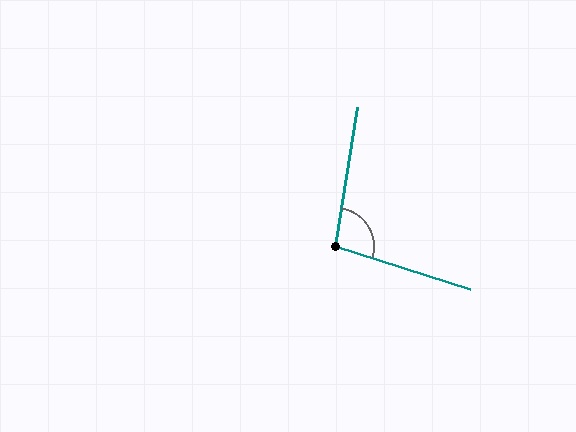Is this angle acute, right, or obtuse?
It is obtuse.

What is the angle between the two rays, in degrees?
Approximately 99 degrees.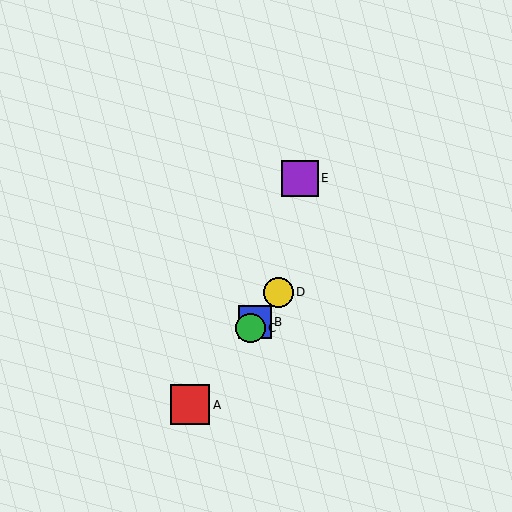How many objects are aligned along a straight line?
4 objects (A, B, C, D) are aligned along a straight line.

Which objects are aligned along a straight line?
Objects A, B, C, D are aligned along a straight line.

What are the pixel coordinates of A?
Object A is at (190, 405).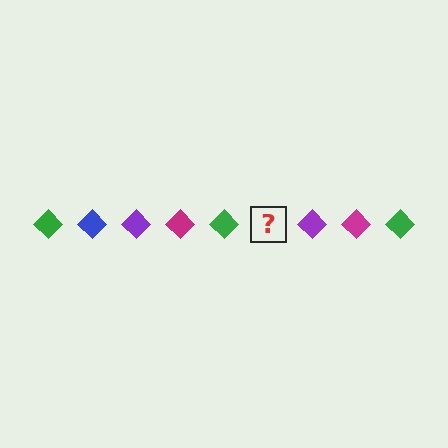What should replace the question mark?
The question mark should be replaced with a blue diamond.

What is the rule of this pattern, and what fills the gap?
The rule is that the pattern cycles through green, blue, purple, magenta diamonds. The gap should be filled with a blue diamond.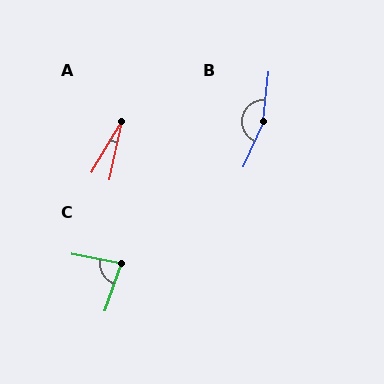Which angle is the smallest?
A, at approximately 19 degrees.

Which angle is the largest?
B, at approximately 163 degrees.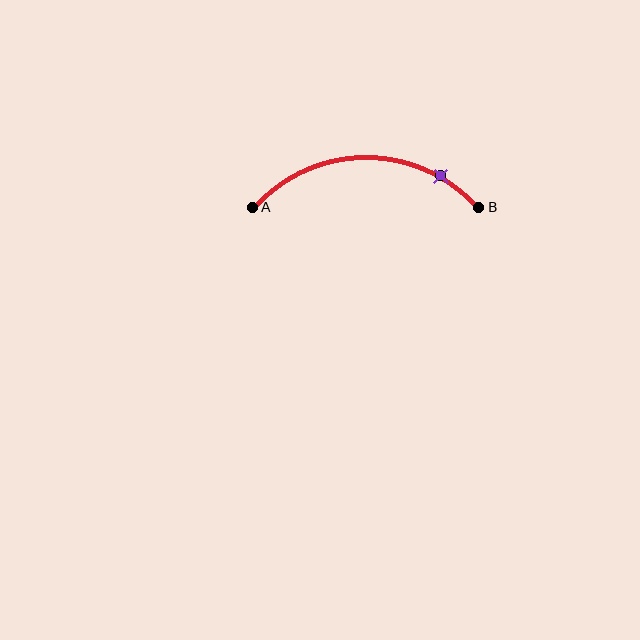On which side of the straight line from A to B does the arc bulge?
The arc bulges above the straight line connecting A and B.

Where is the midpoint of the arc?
The arc midpoint is the point on the curve farthest from the straight line joining A and B. It sits above that line.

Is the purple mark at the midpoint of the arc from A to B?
No. The purple mark lies on the arc but is closer to endpoint B. The arc midpoint would be at the point on the curve equidistant along the arc from both A and B.